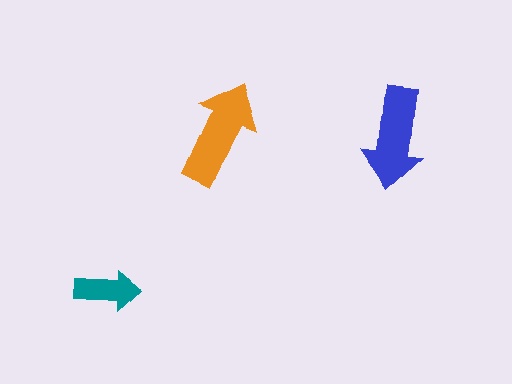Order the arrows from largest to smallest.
the orange one, the blue one, the teal one.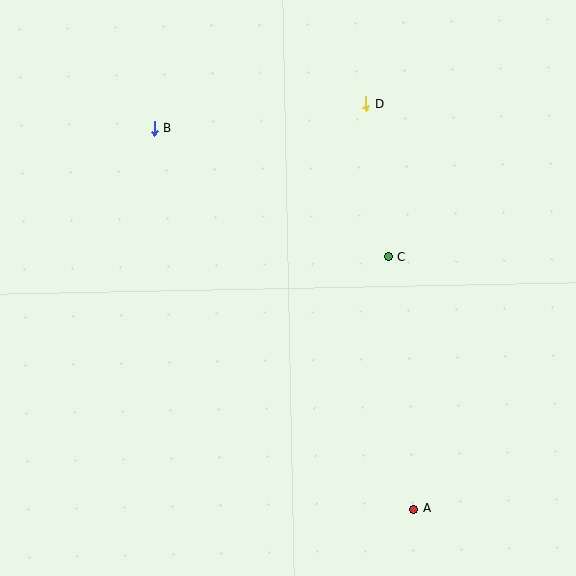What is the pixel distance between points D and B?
The distance between D and B is 213 pixels.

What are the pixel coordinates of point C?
Point C is at (388, 257).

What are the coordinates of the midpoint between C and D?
The midpoint between C and D is at (377, 180).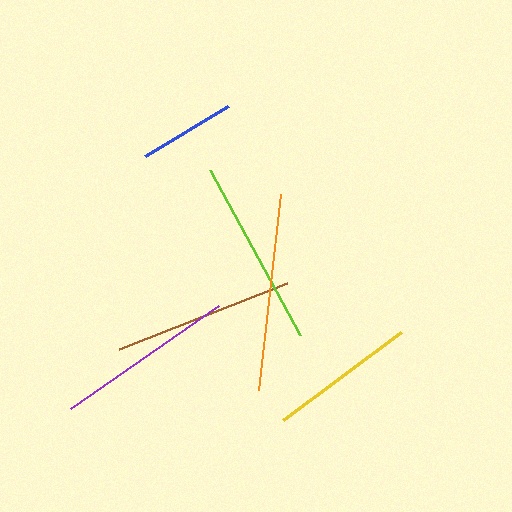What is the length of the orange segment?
The orange segment is approximately 197 pixels long.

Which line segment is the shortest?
The blue line is the shortest at approximately 97 pixels.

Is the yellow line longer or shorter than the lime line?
The lime line is longer than the yellow line.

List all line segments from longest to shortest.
From longest to shortest: orange, lime, brown, purple, yellow, blue.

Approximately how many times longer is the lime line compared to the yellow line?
The lime line is approximately 1.3 times the length of the yellow line.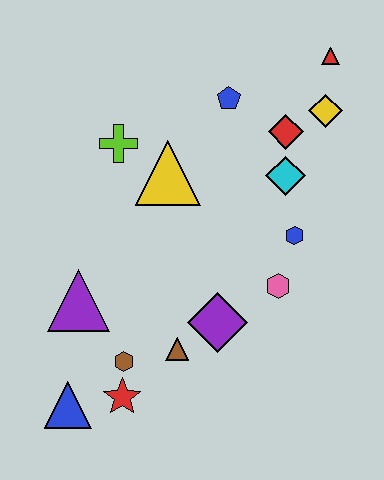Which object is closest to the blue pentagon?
The red diamond is closest to the blue pentagon.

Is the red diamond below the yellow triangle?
No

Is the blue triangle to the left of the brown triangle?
Yes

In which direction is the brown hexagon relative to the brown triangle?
The brown hexagon is to the left of the brown triangle.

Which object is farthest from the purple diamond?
The red triangle is farthest from the purple diamond.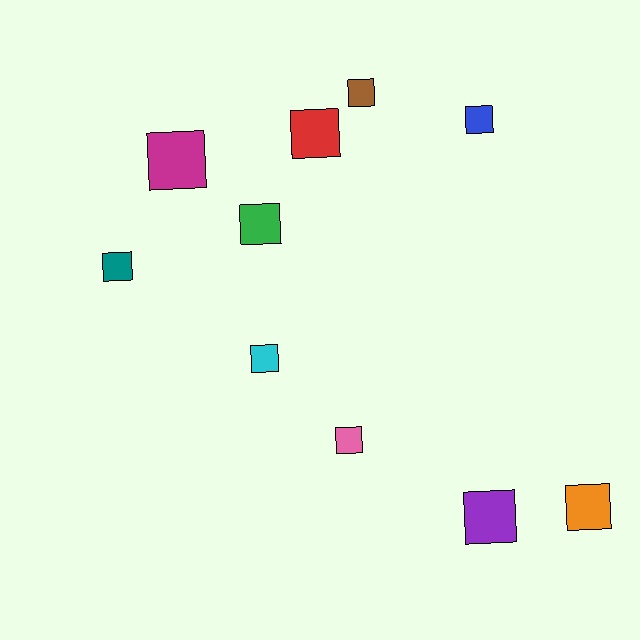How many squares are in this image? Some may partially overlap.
There are 10 squares.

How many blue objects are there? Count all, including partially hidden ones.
There is 1 blue object.